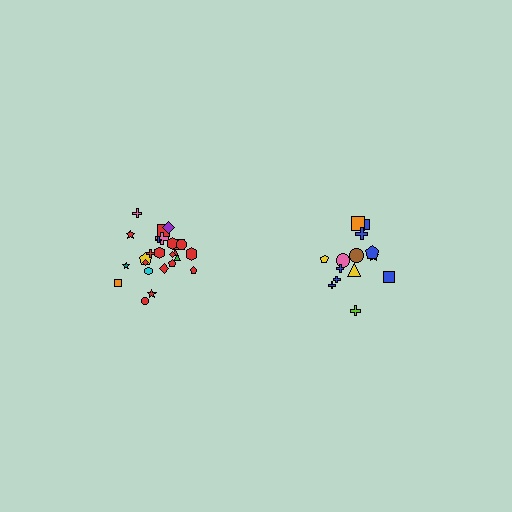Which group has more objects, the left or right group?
The left group.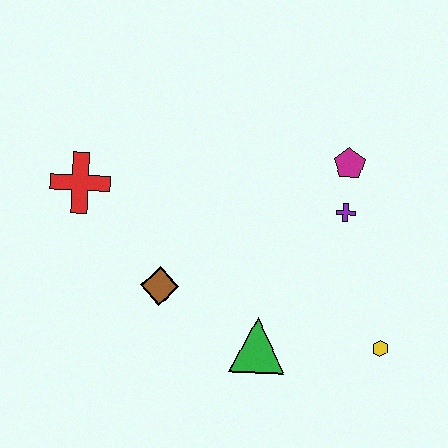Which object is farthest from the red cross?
The yellow hexagon is farthest from the red cross.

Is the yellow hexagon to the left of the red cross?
No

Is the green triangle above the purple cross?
No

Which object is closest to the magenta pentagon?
The purple cross is closest to the magenta pentagon.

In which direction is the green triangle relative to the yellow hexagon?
The green triangle is to the left of the yellow hexagon.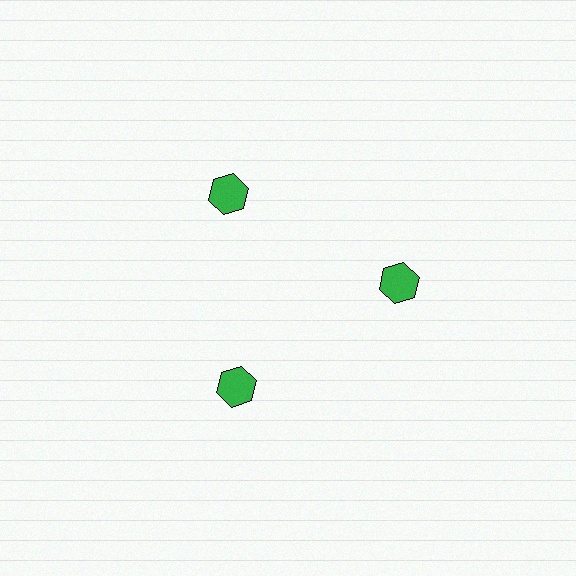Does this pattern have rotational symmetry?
Yes, this pattern has 3-fold rotational symmetry. It looks the same after rotating 120 degrees around the center.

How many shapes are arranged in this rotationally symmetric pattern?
There are 3 shapes, arranged in 3 groups of 1.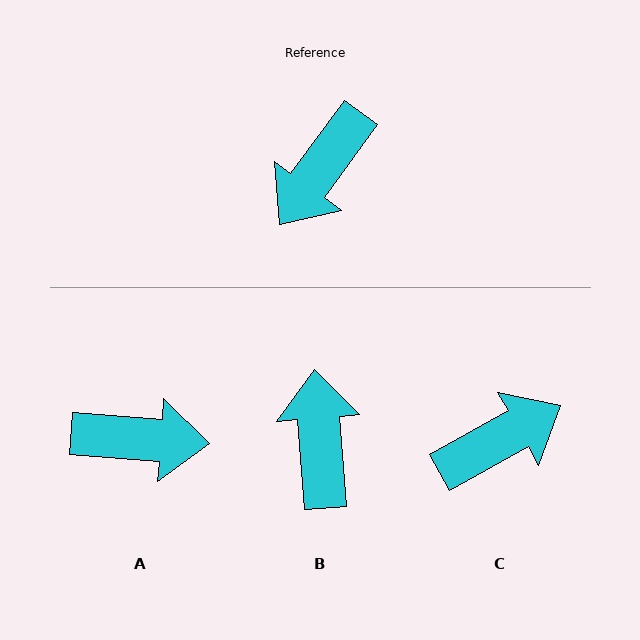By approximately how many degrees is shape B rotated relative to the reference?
Approximately 139 degrees clockwise.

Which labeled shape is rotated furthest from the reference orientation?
C, about 155 degrees away.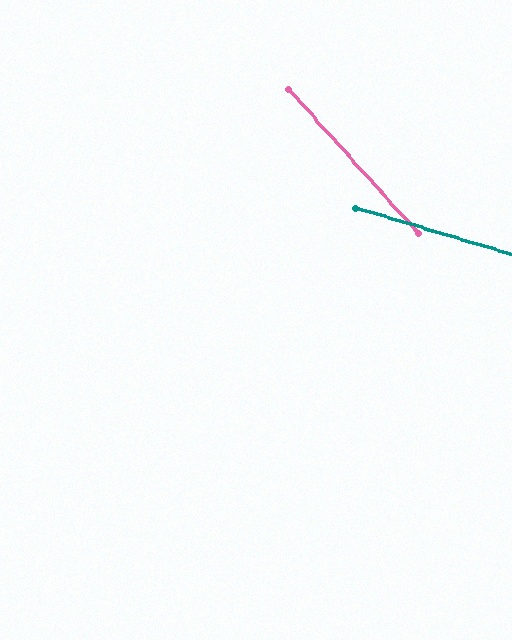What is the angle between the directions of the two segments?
Approximately 32 degrees.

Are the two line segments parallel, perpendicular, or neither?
Neither parallel nor perpendicular — they differ by about 32°.